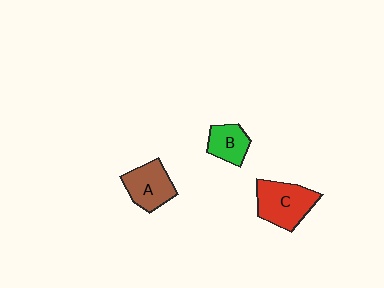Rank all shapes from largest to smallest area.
From largest to smallest: C (red), A (brown), B (green).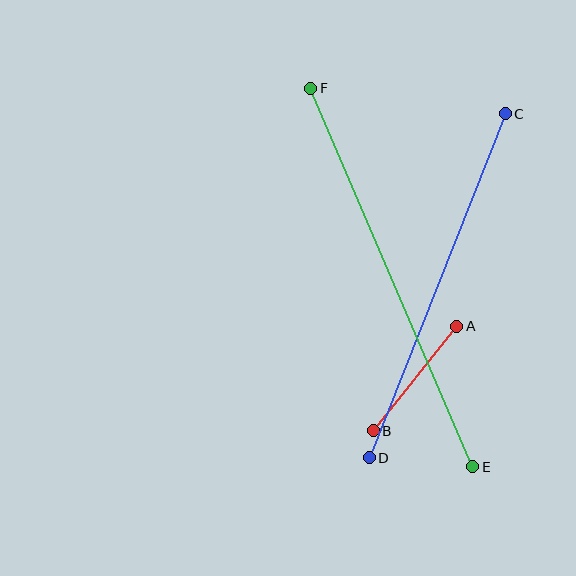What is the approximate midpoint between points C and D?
The midpoint is at approximately (437, 286) pixels.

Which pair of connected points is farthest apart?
Points E and F are farthest apart.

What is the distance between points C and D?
The distance is approximately 370 pixels.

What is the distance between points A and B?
The distance is approximately 134 pixels.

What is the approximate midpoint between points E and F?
The midpoint is at approximately (392, 278) pixels.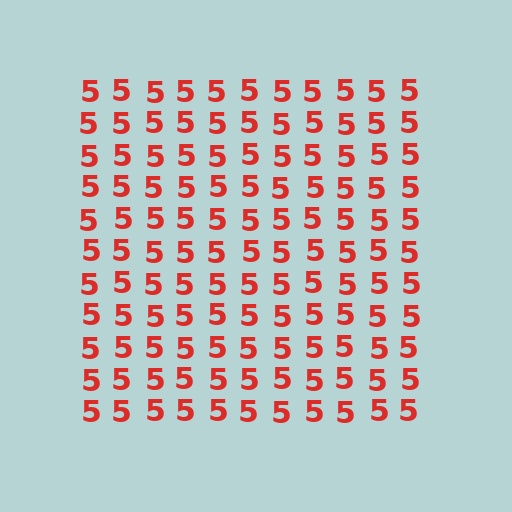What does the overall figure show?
The overall figure shows a square.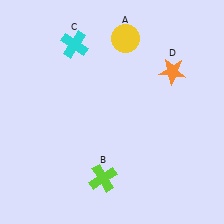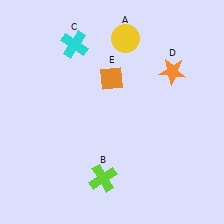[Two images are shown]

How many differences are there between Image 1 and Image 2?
There is 1 difference between the two images.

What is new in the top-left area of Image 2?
An orange diamond (E) was added in the top-left area of Image 2.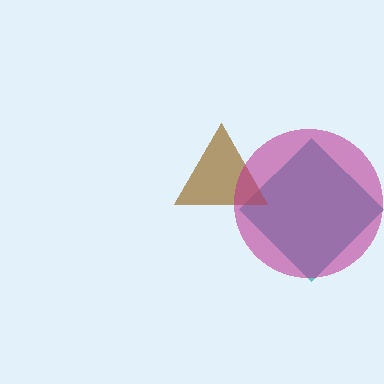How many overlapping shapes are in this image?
There are 3 overlapping shapes in the image.